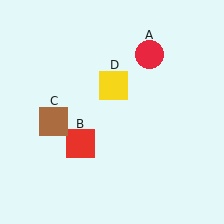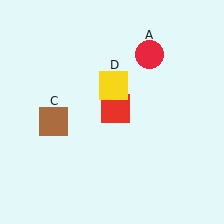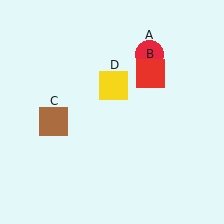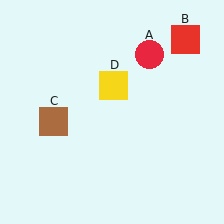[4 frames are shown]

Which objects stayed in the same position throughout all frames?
Red circle (object A) and brown square (object C) and yellow square (object D) remained stationary.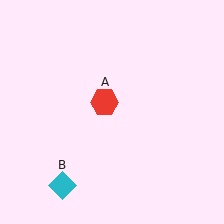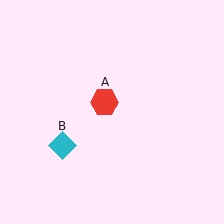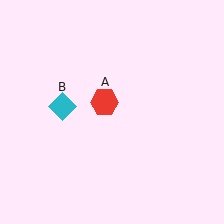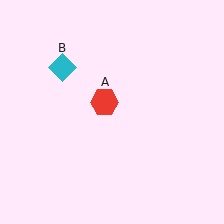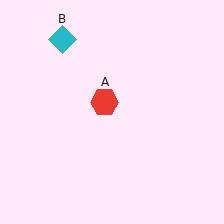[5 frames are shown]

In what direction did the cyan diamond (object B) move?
The cyan diamond (object B) moved up.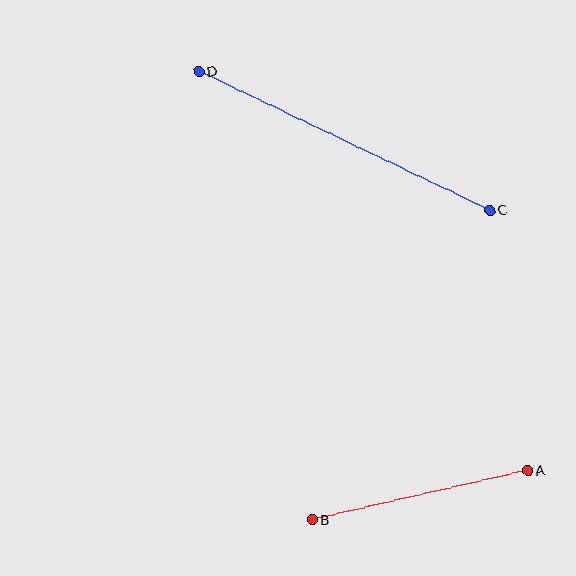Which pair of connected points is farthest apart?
Points C and D are farthest apart.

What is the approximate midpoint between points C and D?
The midpoint is at approximately (344, 141) pixels.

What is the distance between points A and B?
The distance is approximately 221 pixels.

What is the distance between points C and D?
The distance is approximately 322 pixels.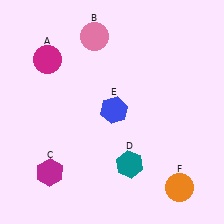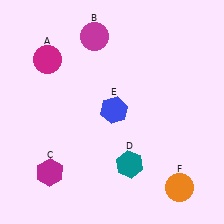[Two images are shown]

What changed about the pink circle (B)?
In Image 1, B is pink. In Image 2, it changed to magenta.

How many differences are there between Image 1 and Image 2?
There is 1 difference between the two images.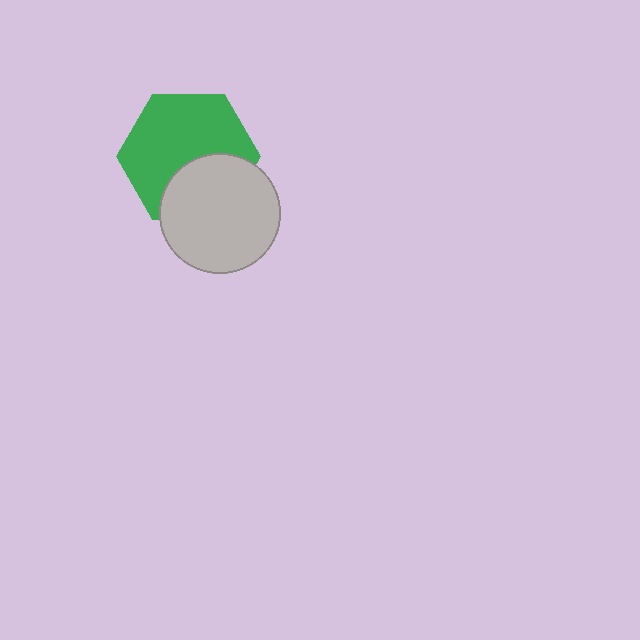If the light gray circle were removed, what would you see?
You would see the complete green hexagon.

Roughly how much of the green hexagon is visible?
Most of it is visible (roughly 66%).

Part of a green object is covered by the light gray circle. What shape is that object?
It is a hexagon.